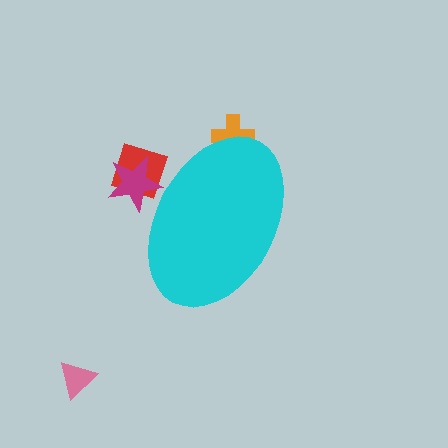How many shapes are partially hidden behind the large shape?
3 shapes are partially hidden.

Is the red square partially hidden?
Yes, the red square is partially hidden behind the cyan ellipse.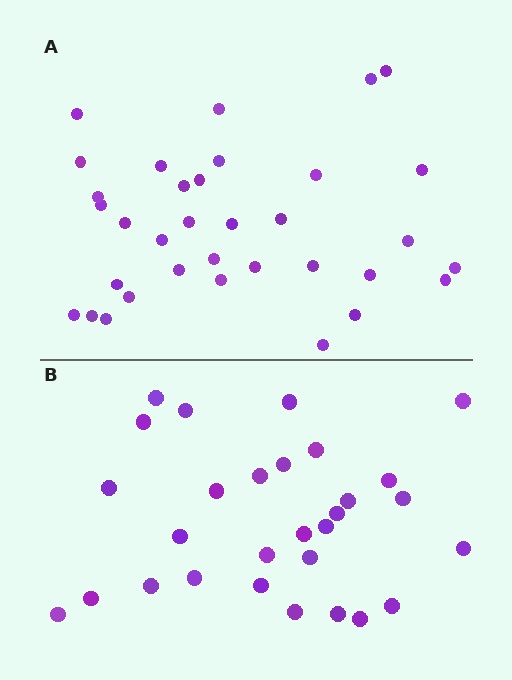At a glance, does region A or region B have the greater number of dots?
Region A (the top region) has more dots.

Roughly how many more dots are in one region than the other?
Region A has about 5 more dots than region B.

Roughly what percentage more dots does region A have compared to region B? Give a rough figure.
About 15% more.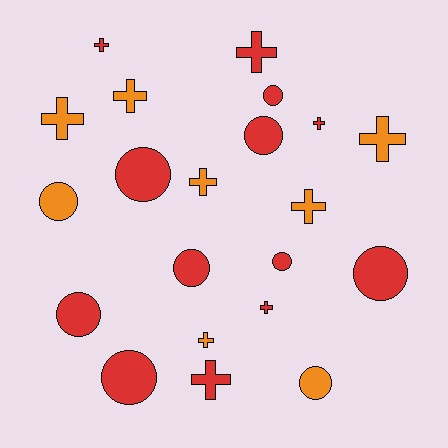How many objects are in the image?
There are 21 objects.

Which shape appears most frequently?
Cross, with 11 objects.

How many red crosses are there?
There are 5 red crosses.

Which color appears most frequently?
Red, with 13 objects.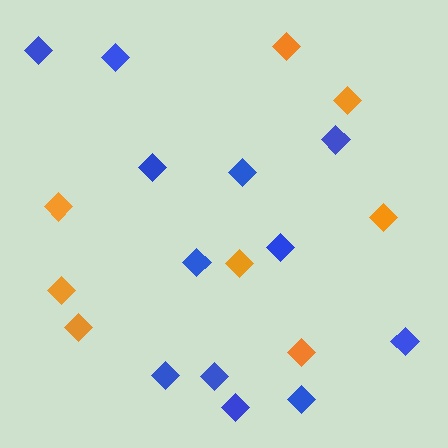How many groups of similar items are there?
There are 2 groups: one group of orange diamonds (8) and one group of blue diamonds (12).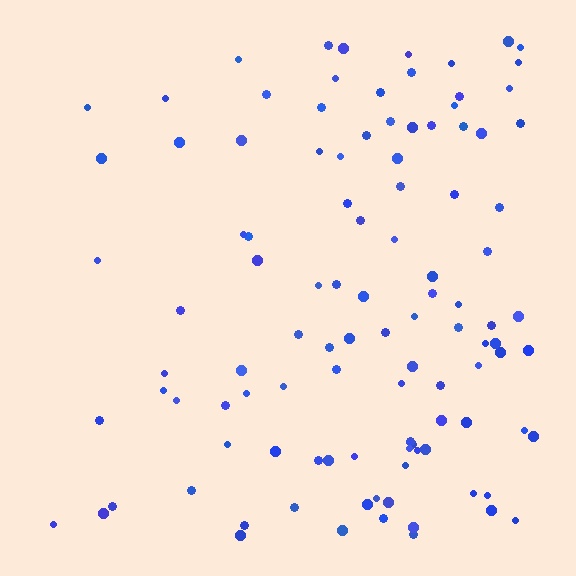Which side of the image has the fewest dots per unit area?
The left.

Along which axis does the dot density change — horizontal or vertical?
Horizontal.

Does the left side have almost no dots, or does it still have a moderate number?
Still a moderate number, just noticeably fewer than the right.